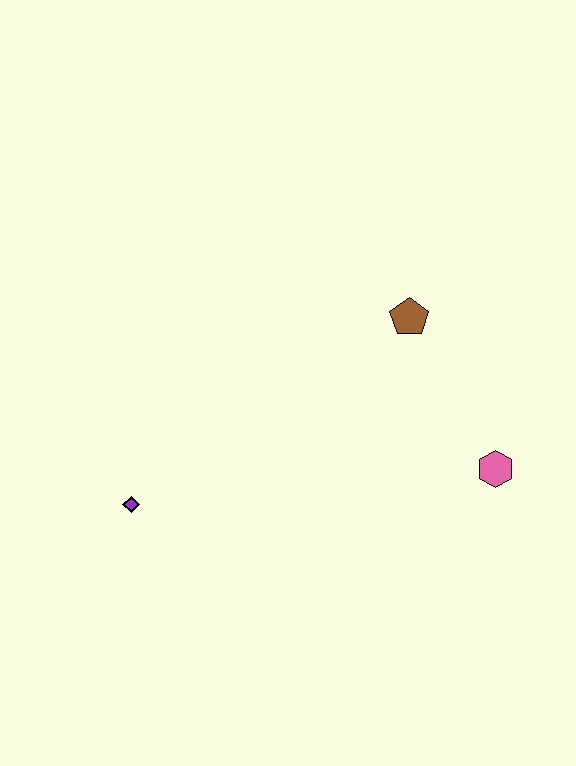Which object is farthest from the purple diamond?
The pink hexagon is farthest from the purple diamond.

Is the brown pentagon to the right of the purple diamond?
Yes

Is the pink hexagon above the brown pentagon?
No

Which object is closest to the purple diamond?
The brown pentagon is closest to the purple diamond.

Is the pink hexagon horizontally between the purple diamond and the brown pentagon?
No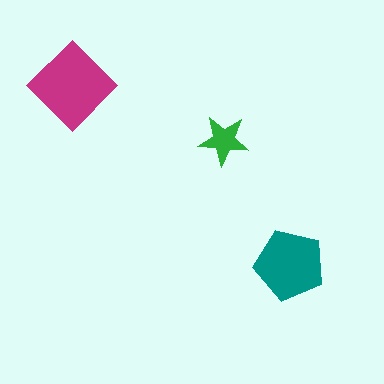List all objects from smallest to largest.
The green star, the teal pentagon, the magenta diamond.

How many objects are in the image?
There are 3 objects in the image.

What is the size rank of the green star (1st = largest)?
3rd.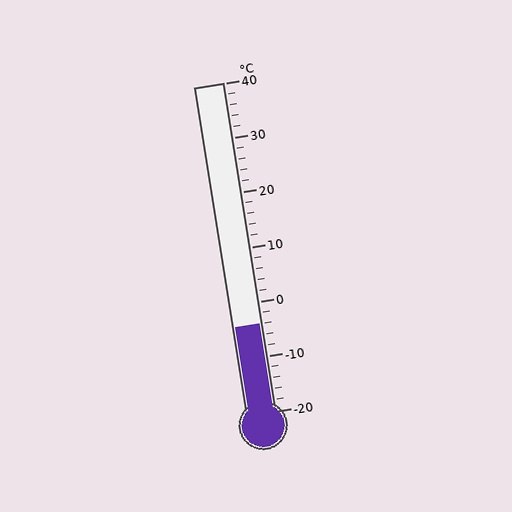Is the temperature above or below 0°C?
The temperature is below 0°C.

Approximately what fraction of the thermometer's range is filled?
The thermometer is filled to approximately 25% of its range.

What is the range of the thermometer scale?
The thermometer scale ranges from -20°C to 40°C.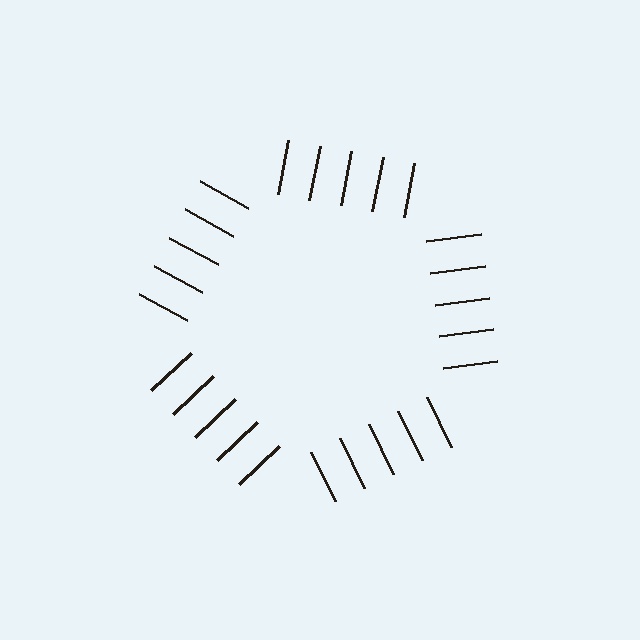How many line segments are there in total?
25 — 5 along each of the 5 edges.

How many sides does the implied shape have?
5 sides — the line-ends trace a pentagon.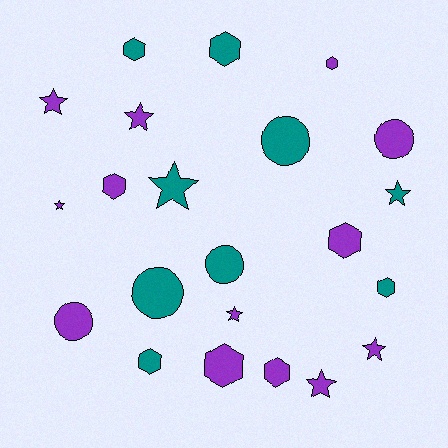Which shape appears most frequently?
Hexagon, with 9 objects.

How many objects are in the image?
There are 22 objects.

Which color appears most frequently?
Purple, with 13 objects.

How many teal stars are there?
There are 2 teal stars.